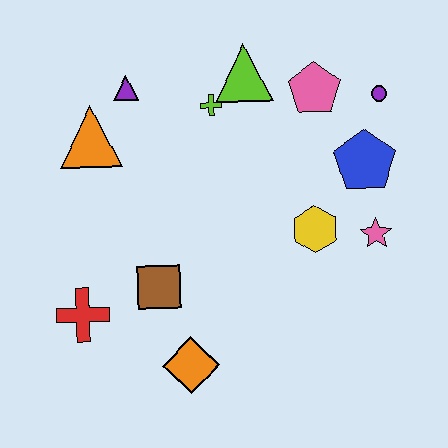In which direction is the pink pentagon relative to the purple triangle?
The pink pentagon is to the right of the purple triangle.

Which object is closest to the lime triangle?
The lime cross is closest to the lime triangle.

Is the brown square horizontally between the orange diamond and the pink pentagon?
No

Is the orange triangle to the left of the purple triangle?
Yes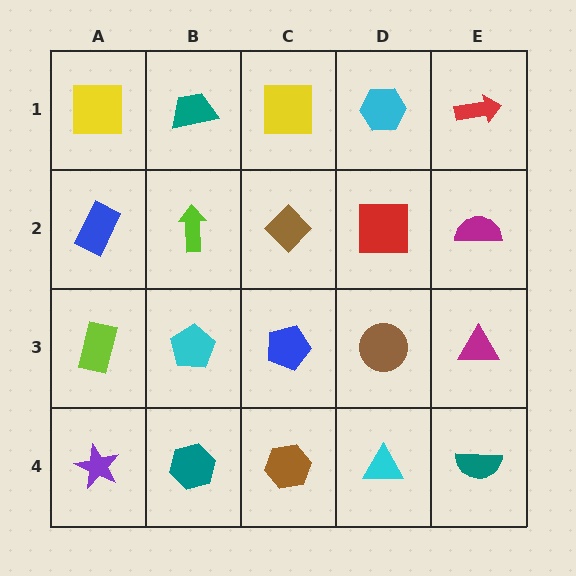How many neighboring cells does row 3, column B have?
4.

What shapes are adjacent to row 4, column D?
A brown circle (row 3, column D), a brown hexagon (row 4, column C), a teal semicircle (row 4, column E).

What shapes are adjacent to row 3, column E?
A magenta semicircle (row 2, column E), a teal semicircle (row 4, column E), a brown circle (row 3, column D).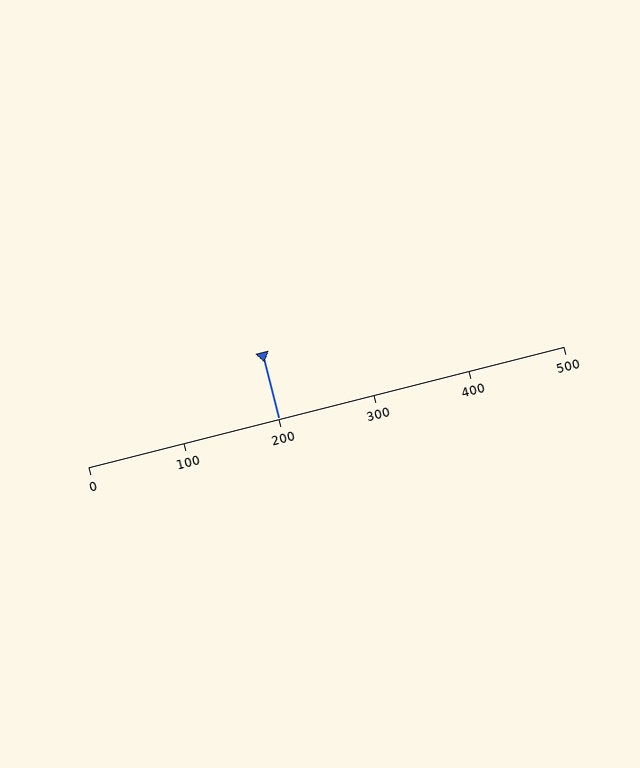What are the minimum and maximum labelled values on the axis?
The axis runs from 0 to 500.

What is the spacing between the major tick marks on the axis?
The major ticks are spaced 100 apart.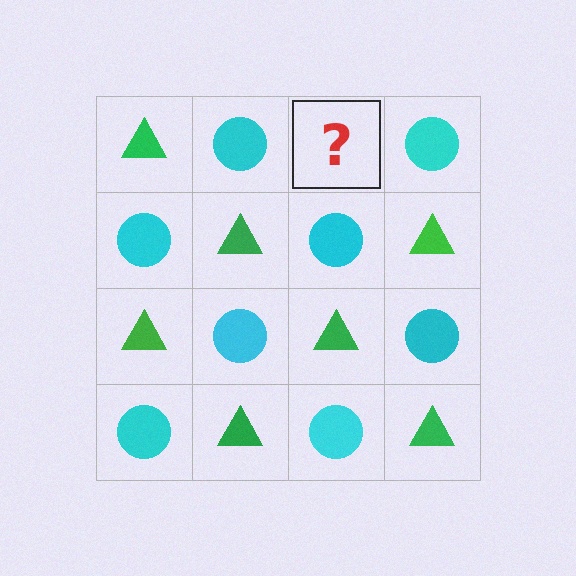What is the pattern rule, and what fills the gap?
The rule is that it alternates green triangle and cyan circle in a checkerboard pattern. The gap should be filled with a green triangle.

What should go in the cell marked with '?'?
The missing cell should contain a green triangle.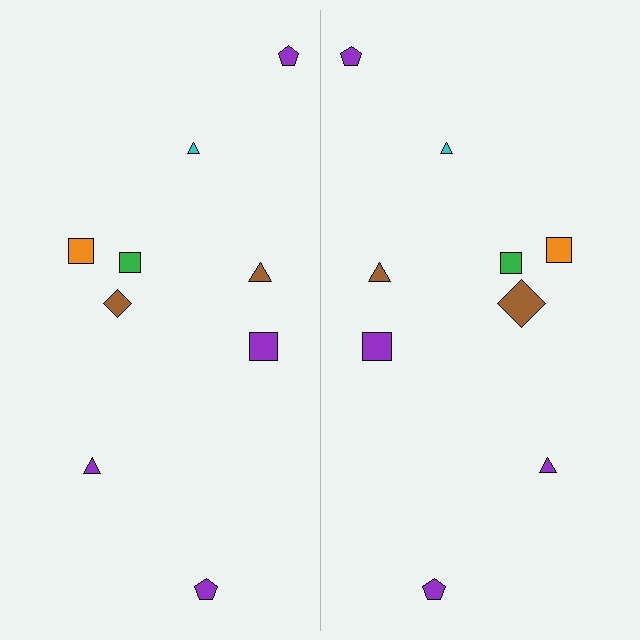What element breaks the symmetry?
The brown diamond on the right side has a different size than its mirror counterpart.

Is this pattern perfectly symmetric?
No, the pattern is not perfectly symmetric. The brown diamond on the right side has a different size than its mirror counterpart.